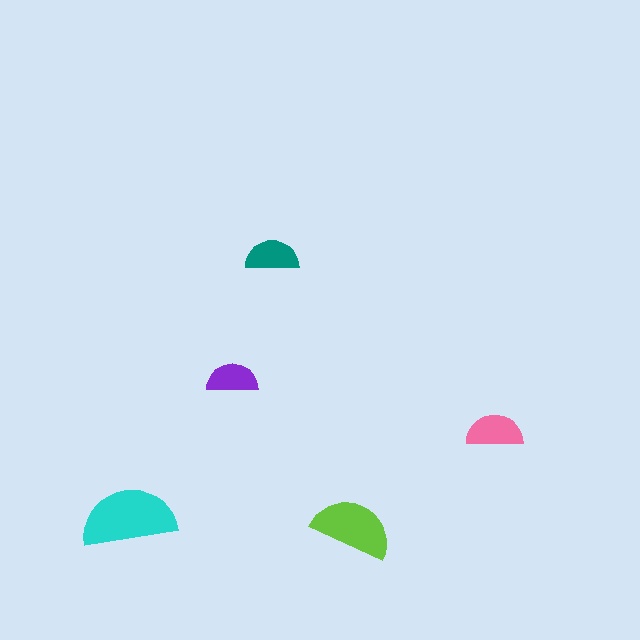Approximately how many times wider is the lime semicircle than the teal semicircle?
About 1.5 times wider.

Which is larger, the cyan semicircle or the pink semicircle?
The cyan one.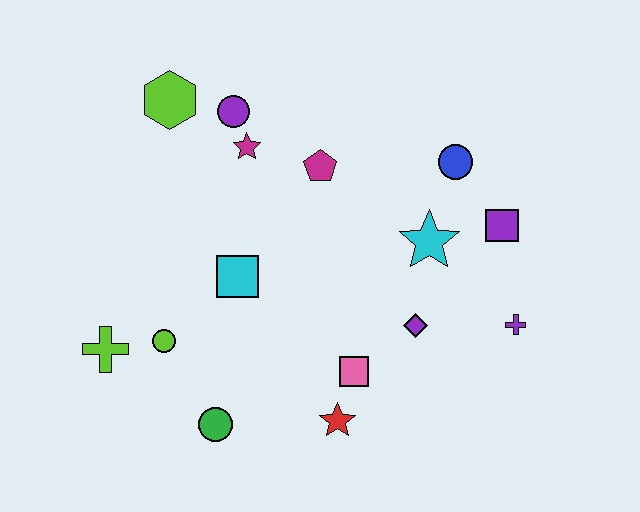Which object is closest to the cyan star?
The purple square is closest to the cyan star.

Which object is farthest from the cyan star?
The lime cross is farthest from the cyan star.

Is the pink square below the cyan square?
Yes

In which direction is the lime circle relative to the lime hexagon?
The lime circle is below the lime hexagon.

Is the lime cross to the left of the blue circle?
Yes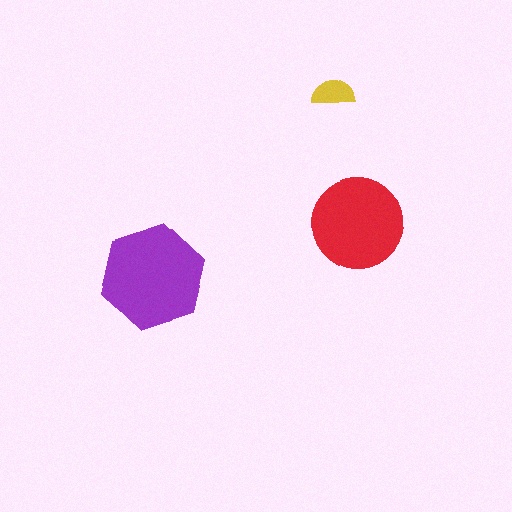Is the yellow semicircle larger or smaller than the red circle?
Smaller.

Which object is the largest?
The purple hexagon.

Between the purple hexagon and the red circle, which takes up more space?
The purple hexagon.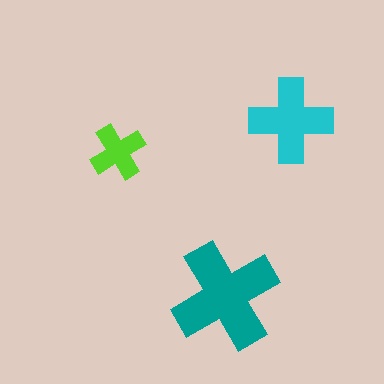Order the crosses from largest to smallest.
the teal one, the cyan one, the lime one.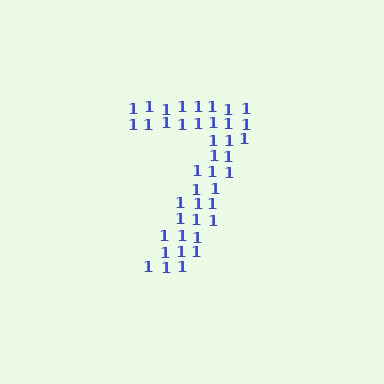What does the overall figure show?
The overall figure shows the digit 7.